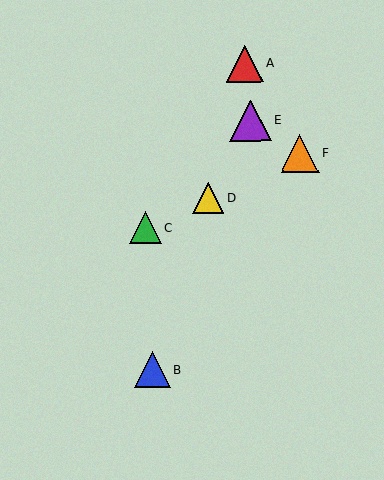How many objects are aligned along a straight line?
3 objects (C, D, F) are aligned along a straight line.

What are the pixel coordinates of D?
Object D is at (208, 198).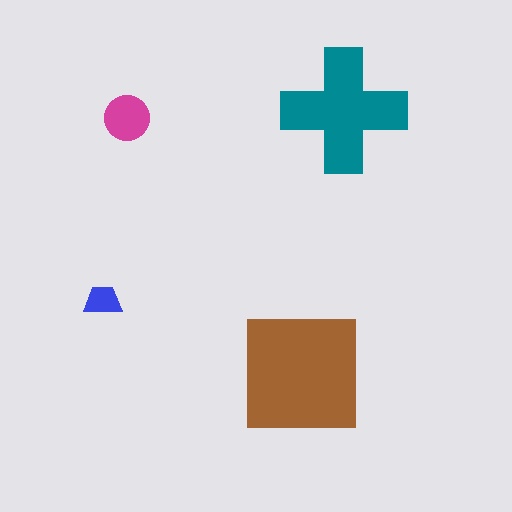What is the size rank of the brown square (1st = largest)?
1st.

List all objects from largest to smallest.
The brown square, the teal cross, the magenta circle, the blue trapezoid.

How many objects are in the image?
There are 4 objects in the image.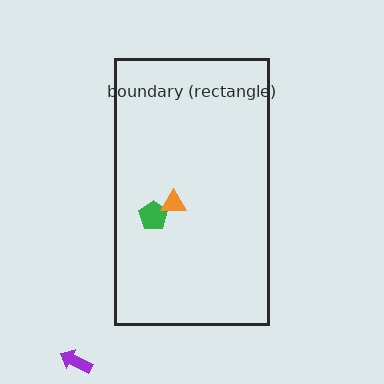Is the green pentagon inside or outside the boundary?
Inside.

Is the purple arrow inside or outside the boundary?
Outside.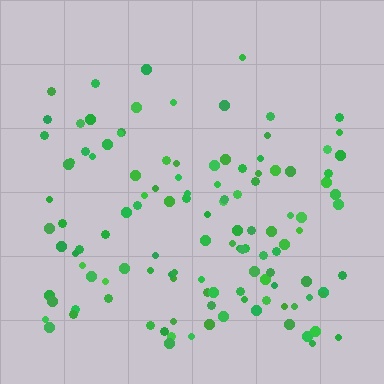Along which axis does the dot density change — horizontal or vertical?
Vertical.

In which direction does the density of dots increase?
From top to bottom, with the bottom side densest.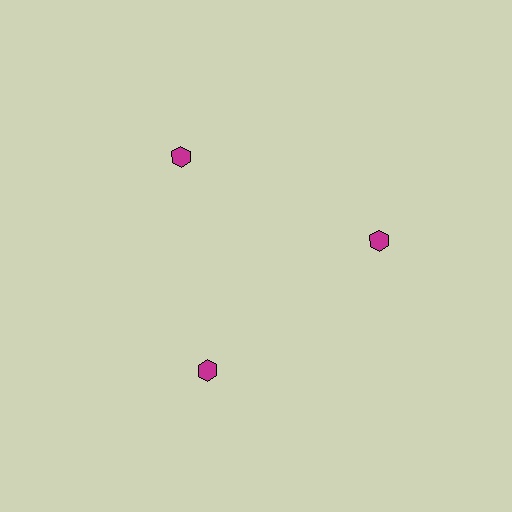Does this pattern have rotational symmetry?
Yes, this pattern has 3-fold rotational symmetry. It looks the same after rotating 120 degrees around the center.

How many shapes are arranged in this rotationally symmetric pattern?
There are 3 shapes, arranged in 3 groups of 1.